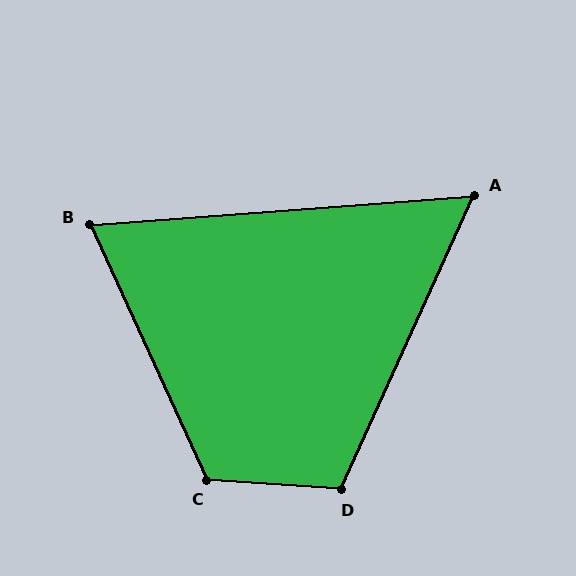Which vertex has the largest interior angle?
C, at approximately 119 degrees.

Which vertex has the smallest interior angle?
A, at approximately 61 degrees.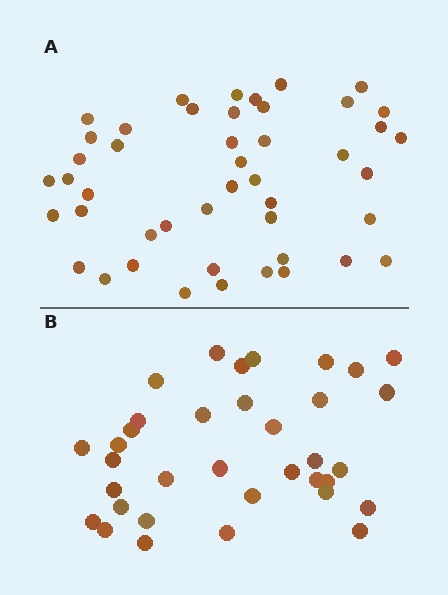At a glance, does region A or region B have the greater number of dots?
Region A (the top region) has more dots.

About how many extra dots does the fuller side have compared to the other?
Region A has roughly 12 or so more dots than region B.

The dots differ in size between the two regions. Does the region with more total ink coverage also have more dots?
No. Region B has more total ink coverage because its dots are larger, but region A actually contains more individual dots. Total area can be misleading — the number of items is what matters here.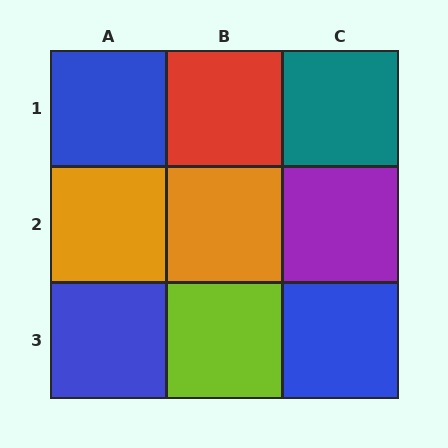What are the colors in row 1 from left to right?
Blue, red, teal.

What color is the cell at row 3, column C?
Blue.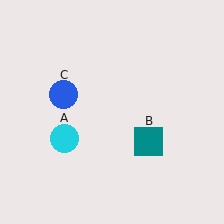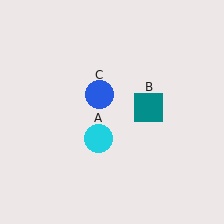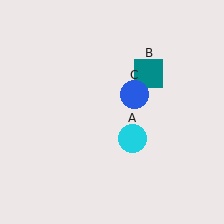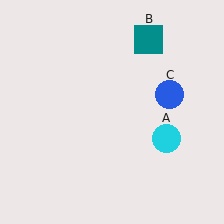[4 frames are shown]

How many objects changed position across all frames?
3 objects changed position: cyan circle (object A), teal square (object B), blue circle (object C).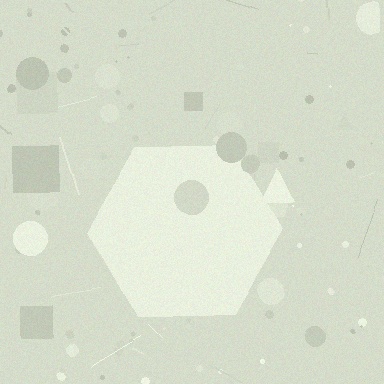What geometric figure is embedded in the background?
A hexagon is embedded in the background.